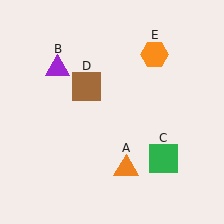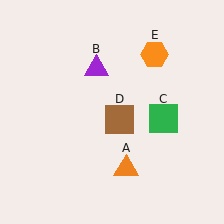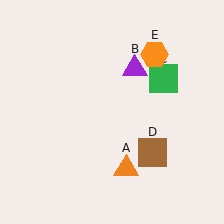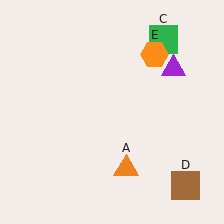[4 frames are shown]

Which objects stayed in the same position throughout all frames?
Orange triangle (object A) and orange hexagon (object E) remained stationary.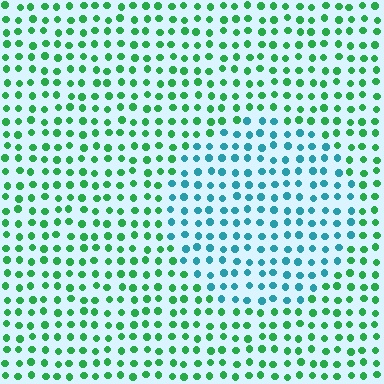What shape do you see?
I see a circle.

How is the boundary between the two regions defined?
The boundary is defined purely by a slight shift in hue (about 51 degrees). Spacing, size, and orientation are identical on both sides.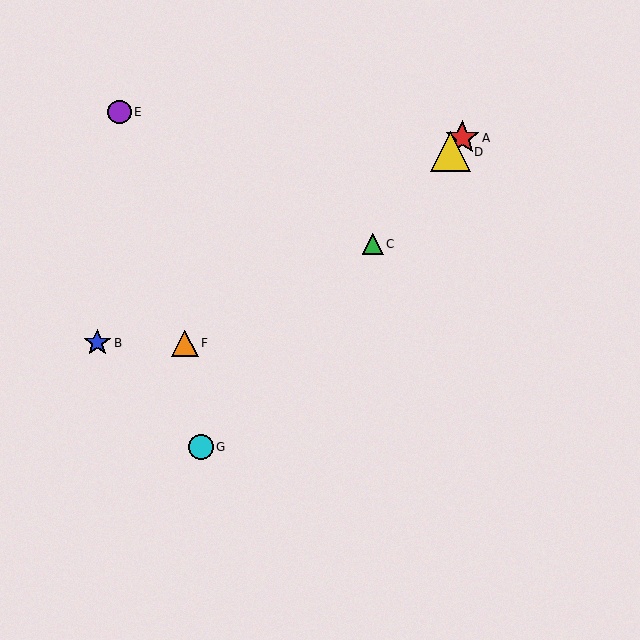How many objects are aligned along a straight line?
4 objects (A, C, D, G) are aligned along a straight line.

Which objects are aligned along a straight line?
Objects A, C, D, G are aligned along a straight line.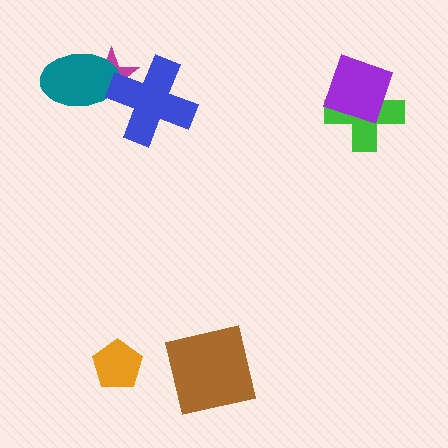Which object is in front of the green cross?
The purple square is in front of the green cross.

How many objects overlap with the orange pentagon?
0 objects overlap with the orange pentagon.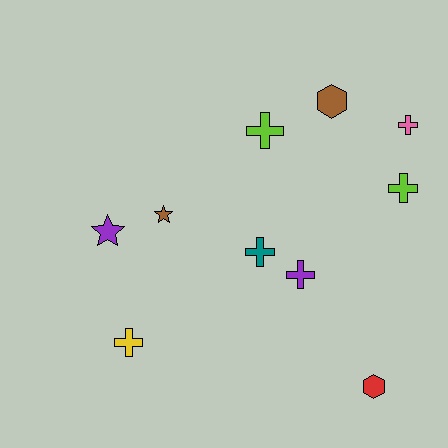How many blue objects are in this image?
There are no blue objects.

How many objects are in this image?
There are 10 objects.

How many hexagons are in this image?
There are 2 hexagons.